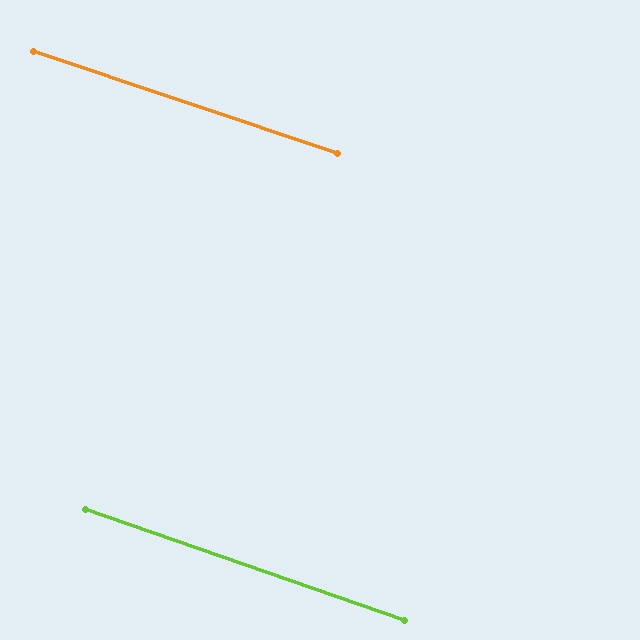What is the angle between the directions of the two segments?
Approximately 1 degree.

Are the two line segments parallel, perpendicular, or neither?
Parallel — their directions differ by only 0.6°.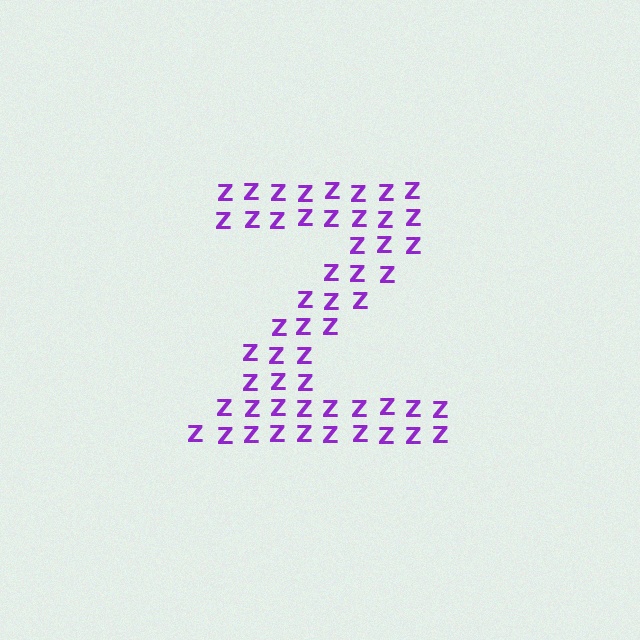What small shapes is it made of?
It is made of small letter Z's.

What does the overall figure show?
The overall figure shows the letter Z.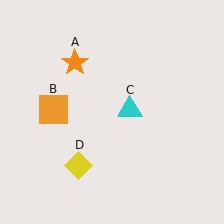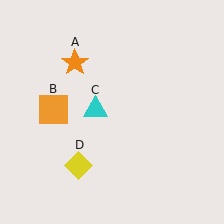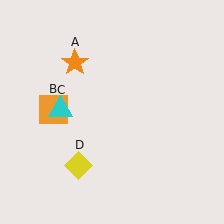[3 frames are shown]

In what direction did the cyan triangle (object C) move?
The cyan triangle (object C) moved left.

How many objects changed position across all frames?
1 object changed position: cyan triangle (object C).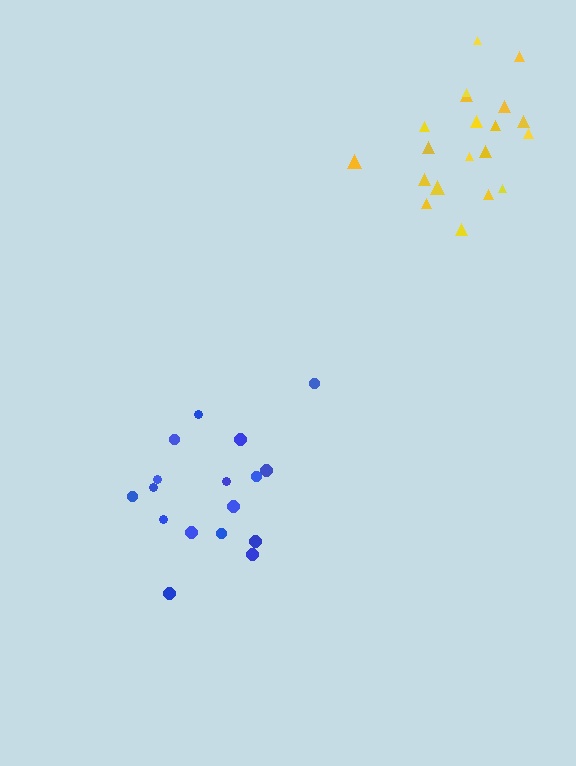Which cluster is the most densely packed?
Yellow.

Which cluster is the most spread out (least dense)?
Blue.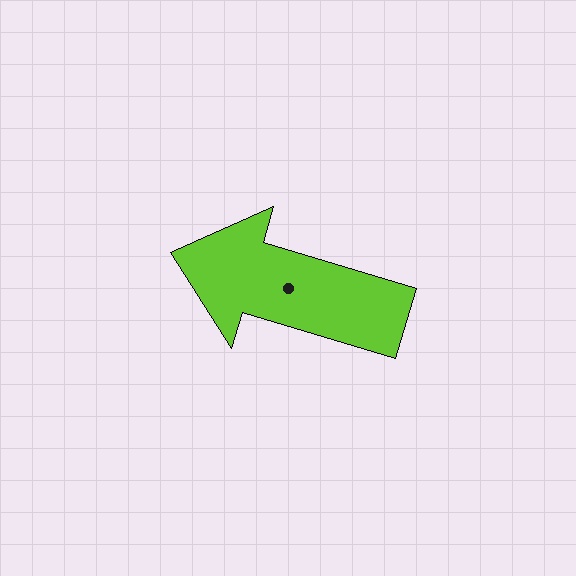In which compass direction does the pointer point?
West.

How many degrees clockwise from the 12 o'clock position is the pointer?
Approximately 287 degrees.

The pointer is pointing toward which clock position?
Roughly 10 o'clock.